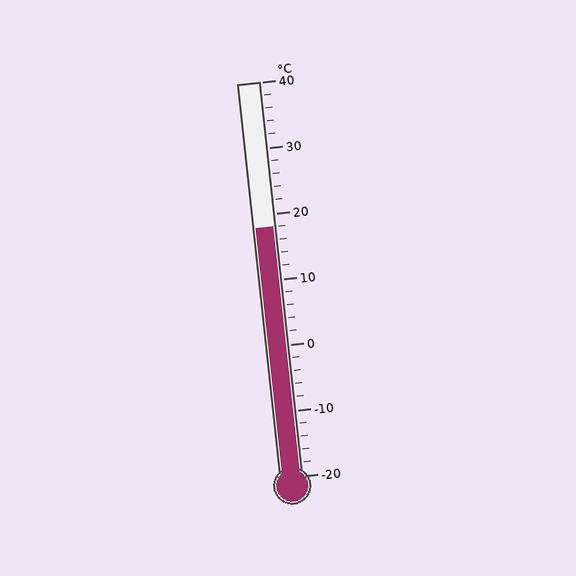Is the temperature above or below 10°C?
The temperature is above 10°C.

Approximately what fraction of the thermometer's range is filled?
The thermometer is filled to approximately 65% of its range.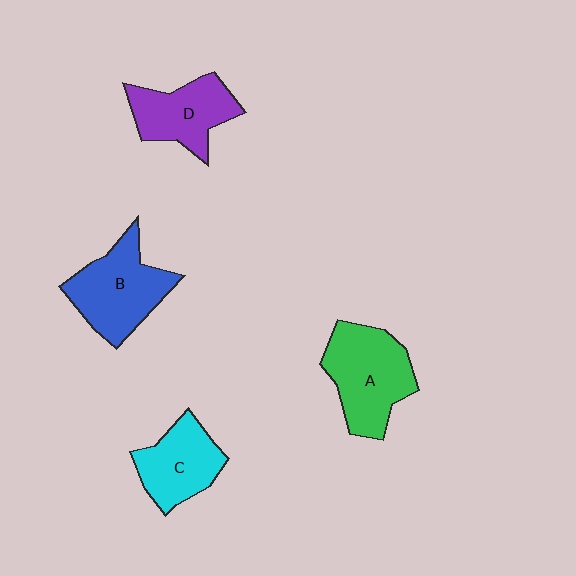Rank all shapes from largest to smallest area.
From largest to smallest: A (green), B (blue), D (purple), C (cyan).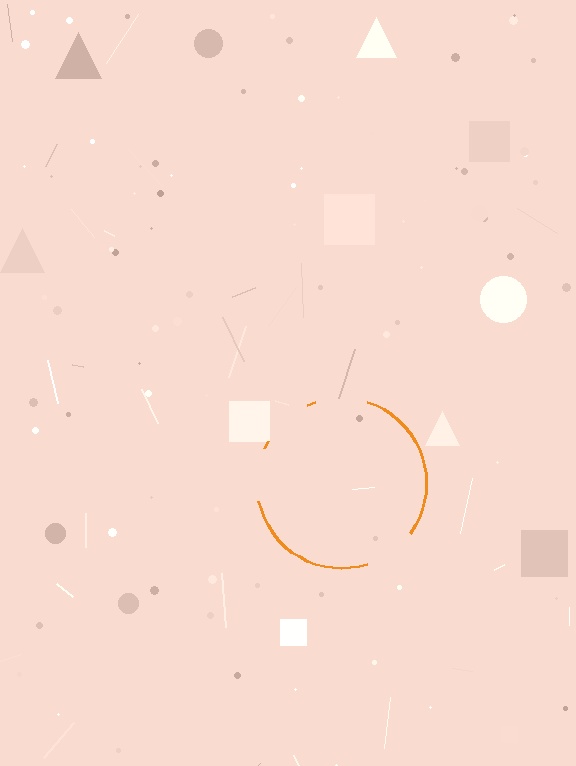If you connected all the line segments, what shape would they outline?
They would outline a circle.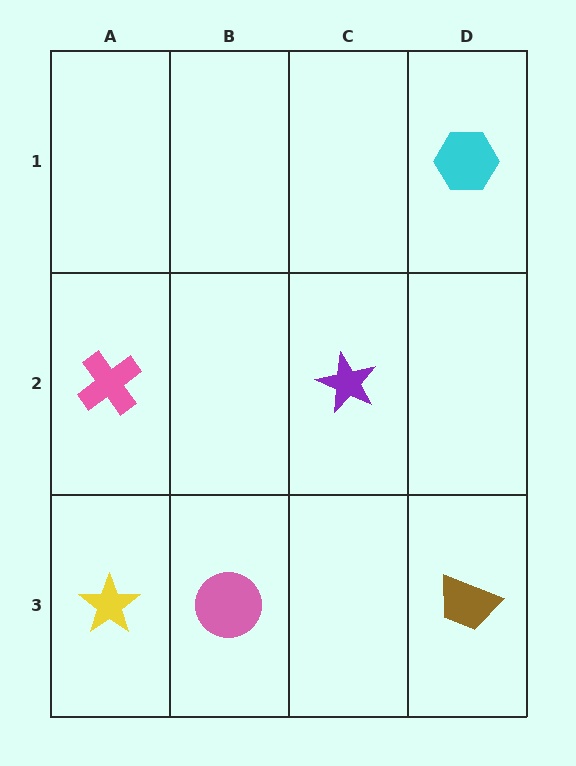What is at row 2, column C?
A purple star.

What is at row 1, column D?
A cyan hexagon.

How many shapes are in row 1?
1 shape.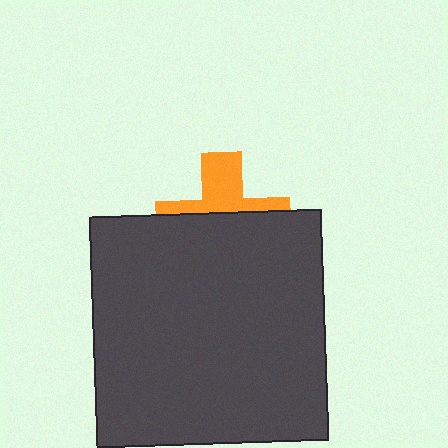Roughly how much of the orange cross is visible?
A small part of it is visible (roughly 38%).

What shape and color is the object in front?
The object in front is a dark gray square.